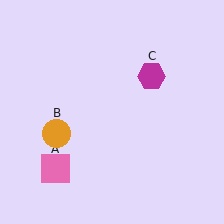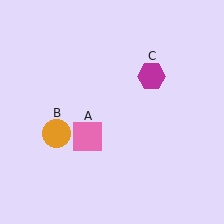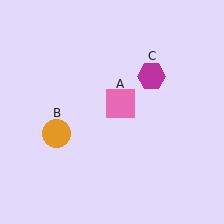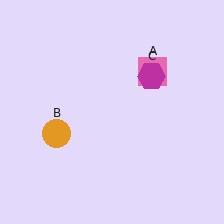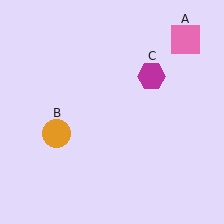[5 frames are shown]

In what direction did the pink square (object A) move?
The pink square (object A) moved up and to the right.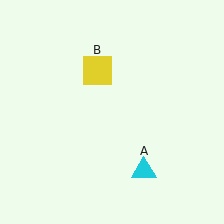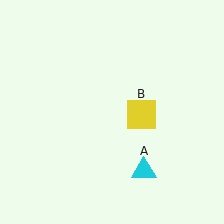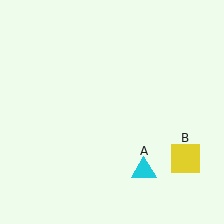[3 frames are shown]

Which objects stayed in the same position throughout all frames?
Cyan triangle (object A) remained stationary.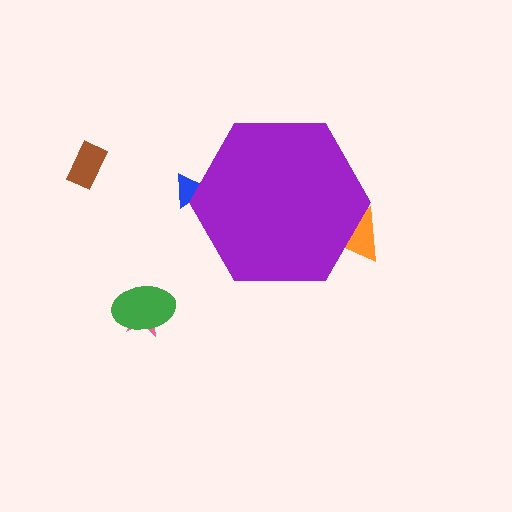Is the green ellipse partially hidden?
No, the green ellipse is fully visible.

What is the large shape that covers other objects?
A purple hexagon.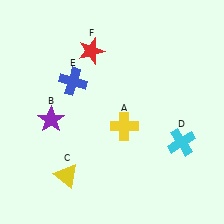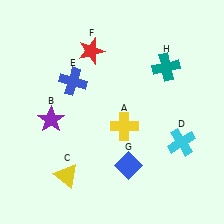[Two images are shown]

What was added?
A blue diamond (G), a teal cross (H) were added in Image 2.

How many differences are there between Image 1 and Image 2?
There are 2 differences between the two images.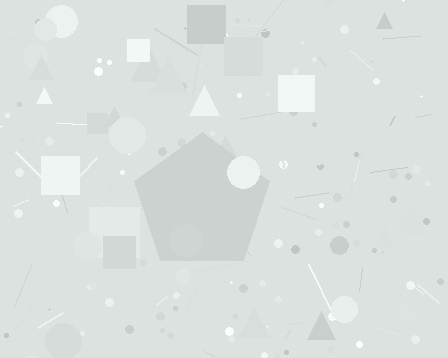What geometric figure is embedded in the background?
A pentagon is embedded in the background.